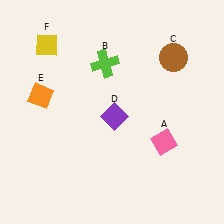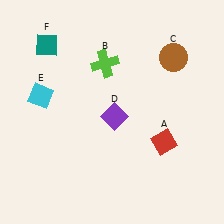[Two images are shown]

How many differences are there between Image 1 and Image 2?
There are 3 differences between the two images.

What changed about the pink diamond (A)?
In Image 1, A is pink. In Image 2, it changed to red.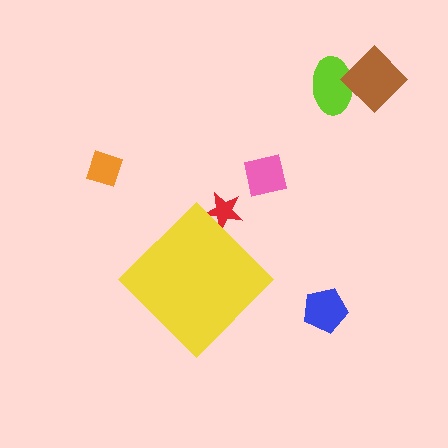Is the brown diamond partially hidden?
No, the brown diamond is fully visible.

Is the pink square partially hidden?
No, the pink square is fully visible.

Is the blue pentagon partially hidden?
No, the blue pentagon is fully visible.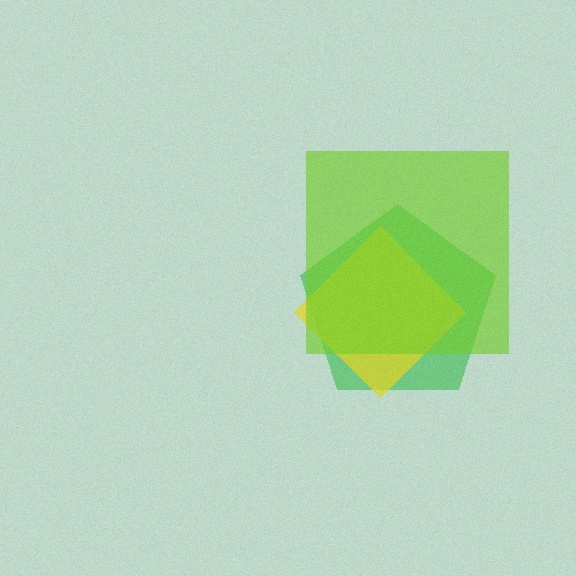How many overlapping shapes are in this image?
There are 3 overlapping shapes in the image.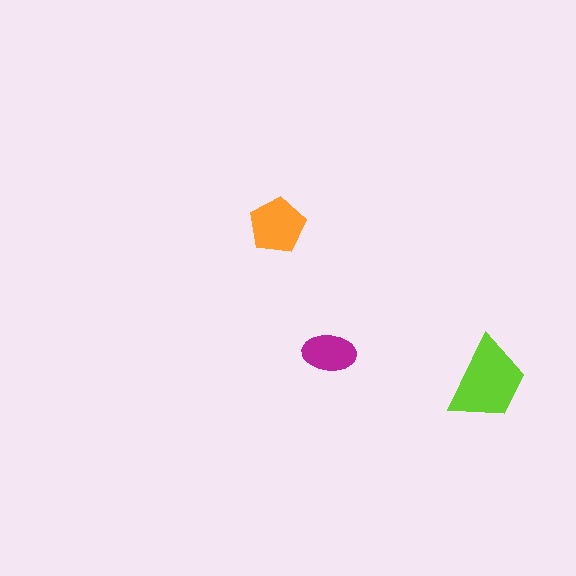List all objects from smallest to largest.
The magenta ellipse, the orange pentagon, the lime trapezoid.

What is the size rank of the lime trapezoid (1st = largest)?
1st.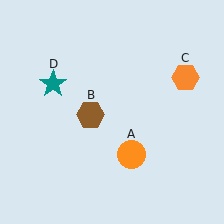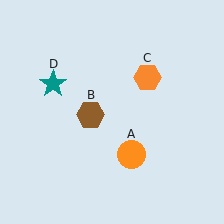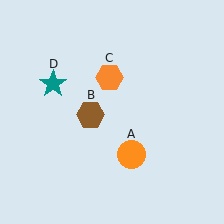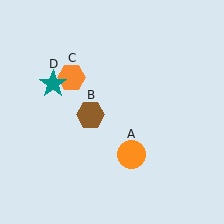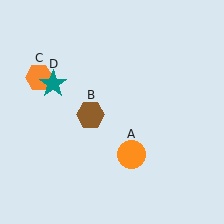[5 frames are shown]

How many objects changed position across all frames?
1 object changed position: orange hexagon (object C).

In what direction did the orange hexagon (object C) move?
The orange hexagon (object C) moved left.